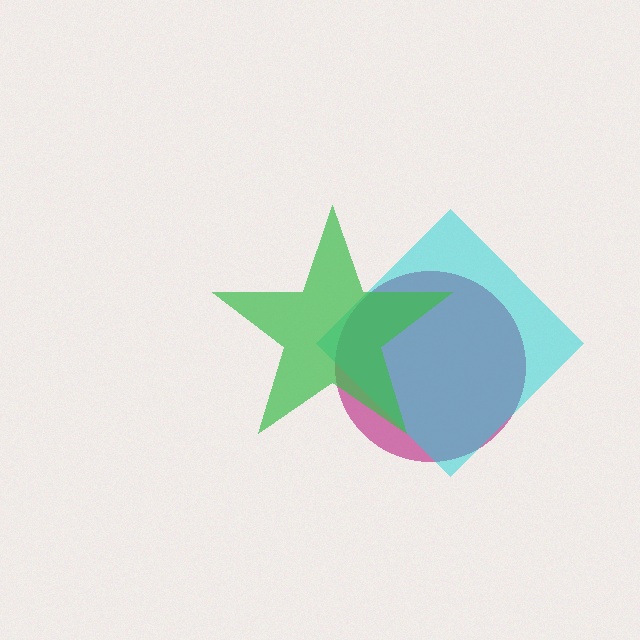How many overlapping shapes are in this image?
There are 3 overlapping shapes in the image.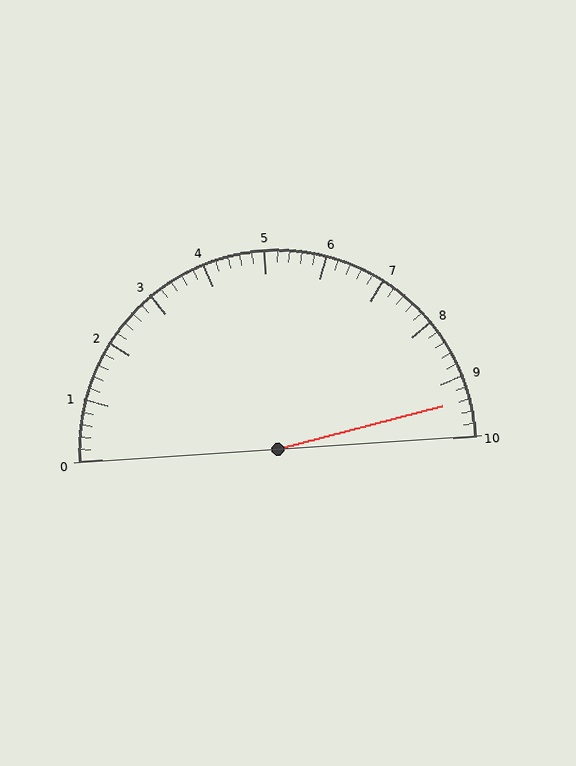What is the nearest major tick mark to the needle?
The nearest major tick mark is 9.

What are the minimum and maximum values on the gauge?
The gauge ranges from 0 to 10.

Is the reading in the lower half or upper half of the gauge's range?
The reading is in the upper half of the range (0 to 10).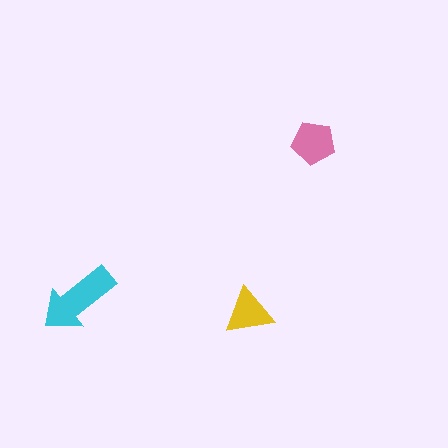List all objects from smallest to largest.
The yellow triangle, the pink pentagon, the cyan arrow.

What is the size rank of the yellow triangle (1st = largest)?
3rd.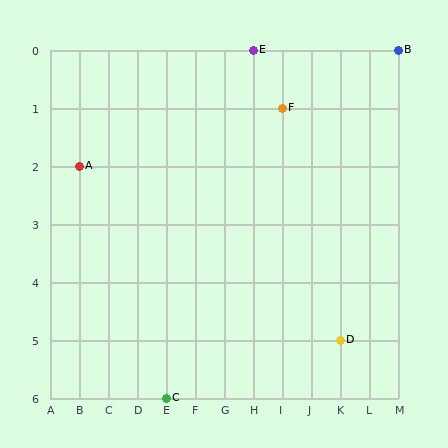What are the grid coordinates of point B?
Point B is at grid coordinates (M, 0).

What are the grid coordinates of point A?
Point A is at grid coordinates (B, 2).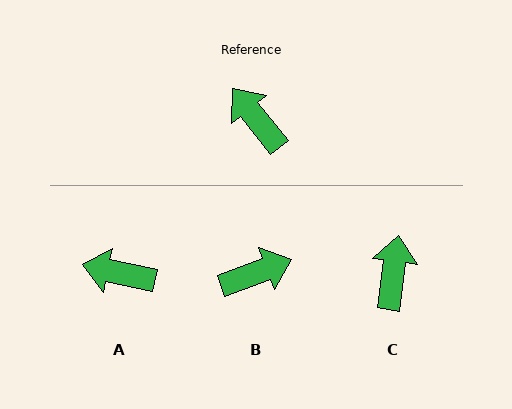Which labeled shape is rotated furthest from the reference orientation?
B, about 108 degrees away.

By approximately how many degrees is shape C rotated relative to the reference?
Approximately 47 degrees clockwise.